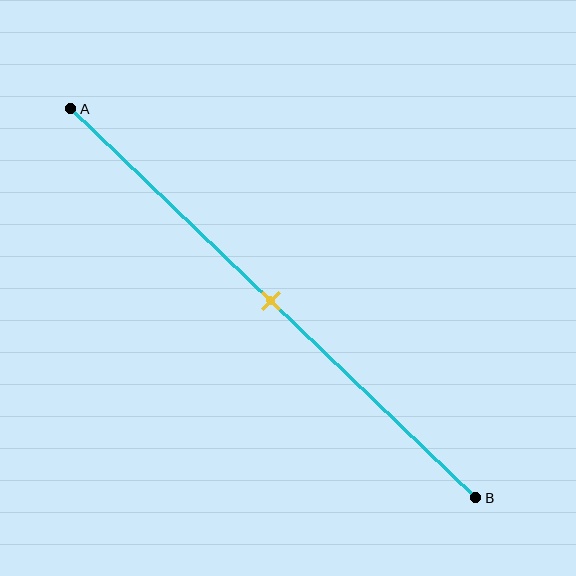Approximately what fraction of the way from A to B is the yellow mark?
The yellow mark is approximately 50% of the way from A to B.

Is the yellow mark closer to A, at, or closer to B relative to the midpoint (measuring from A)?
The yellow mark is approximately at the midpoint of segment AB.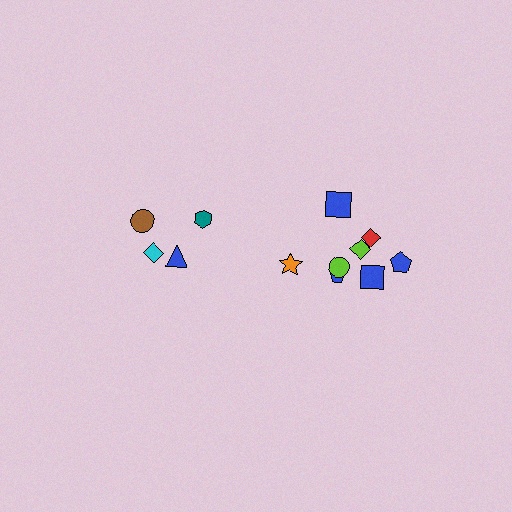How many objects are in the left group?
There are 4 objects.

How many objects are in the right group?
There are 8 objects.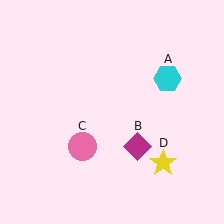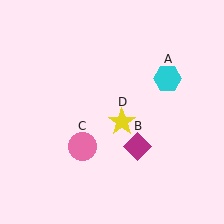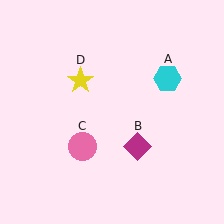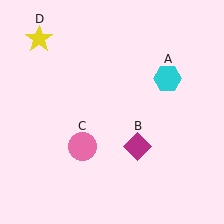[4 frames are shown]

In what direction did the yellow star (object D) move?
The yellow star (object D) moved up and to the left.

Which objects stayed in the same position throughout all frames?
Cyan hexagon (object A) and magenta diamond (object B) and pink circle (object C) remained stationary.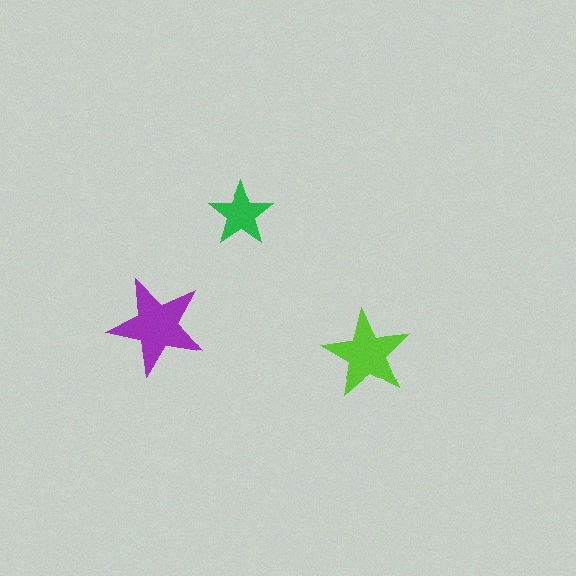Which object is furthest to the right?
The lime star is rightmost.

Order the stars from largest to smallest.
the purple one, the lime one, the green one.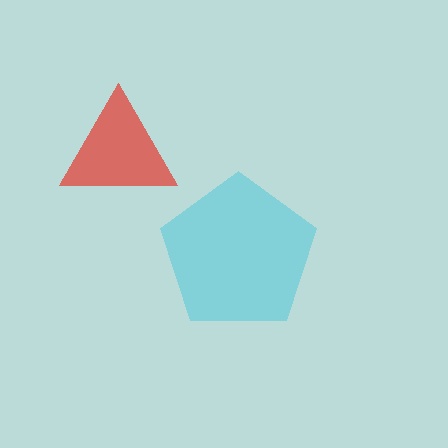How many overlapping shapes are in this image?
There are 2 overlapping shapes in the image.